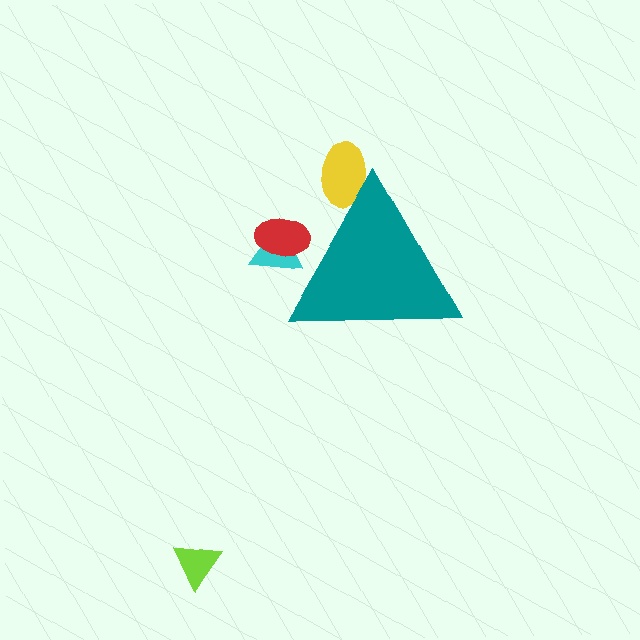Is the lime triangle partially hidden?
No, the lime triangle is fully visible.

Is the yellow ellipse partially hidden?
Yes, the yellow ellipse is partially hidden behind the teal triangle.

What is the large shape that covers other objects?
A teal triangle.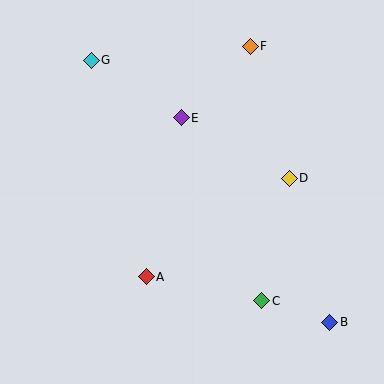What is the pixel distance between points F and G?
The distance between F and G is 160 pixels.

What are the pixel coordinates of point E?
Point E is at (181, 118).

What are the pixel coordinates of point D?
Point D is at (289, 178).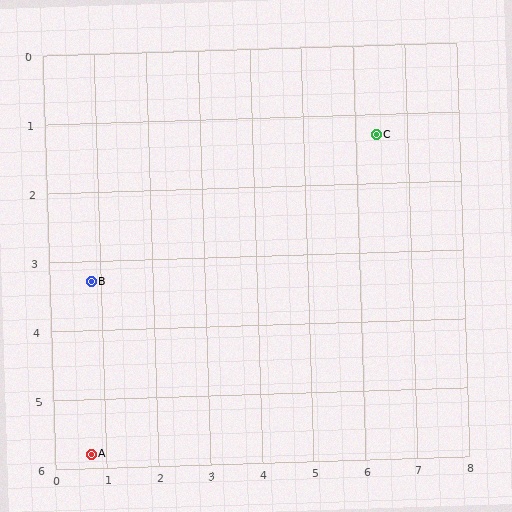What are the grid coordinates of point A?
Point A is at approximately (0.7, 5.8).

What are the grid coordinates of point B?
Point B is at approximately (0.8, 3.3).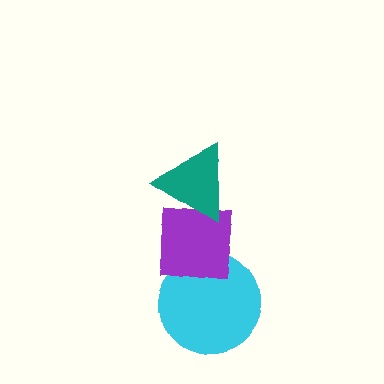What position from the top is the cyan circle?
The cyan circle is 3rd from the top.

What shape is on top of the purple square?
The teal triangle is on top of the purple square.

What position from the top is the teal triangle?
The teal triangle is 1st from the top.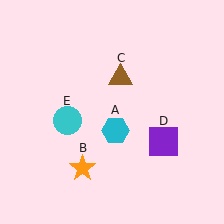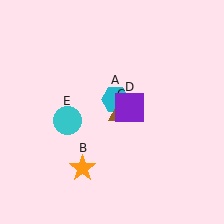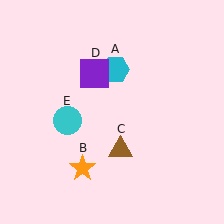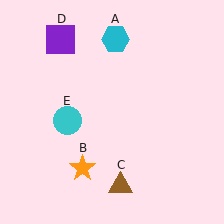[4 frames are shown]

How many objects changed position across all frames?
3 objects changed position: cyan hexagon (object A), brown triangle (object C), purple square (object D).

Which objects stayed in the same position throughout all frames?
Orange star (object B) and cyan circle (object E) remained stationary.